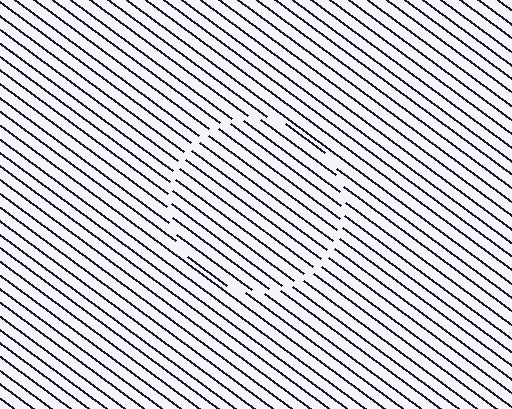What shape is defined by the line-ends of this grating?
An illusory circle. The interior of the shape contains the same grating, shifted by half a period — the contour is defined by the phase discontinuity where line-ends from the inner and outer gratings abut.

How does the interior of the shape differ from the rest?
The interior of the shape contains the same grating, shifted by half a period — the contour is defined by the phase discontinuity where line-ends from the inner and outer gratings abut.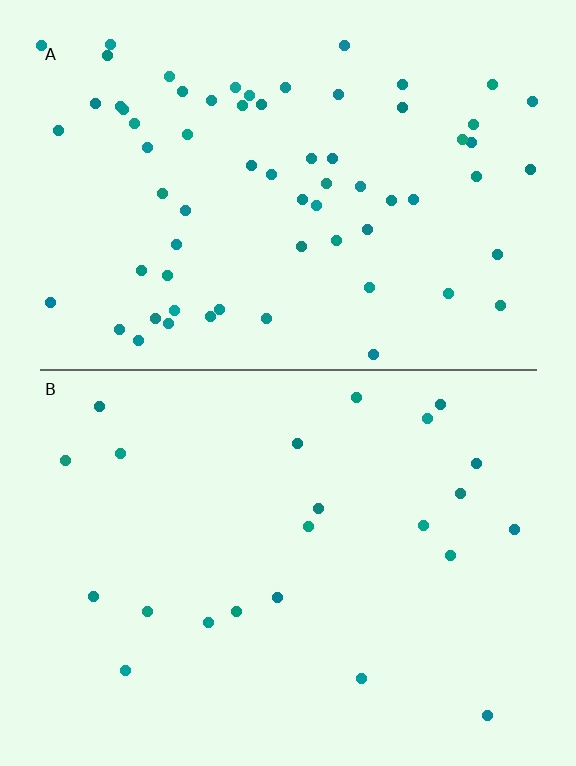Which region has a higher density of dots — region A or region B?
A (the top).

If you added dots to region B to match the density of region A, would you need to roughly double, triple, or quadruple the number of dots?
Approximately triple.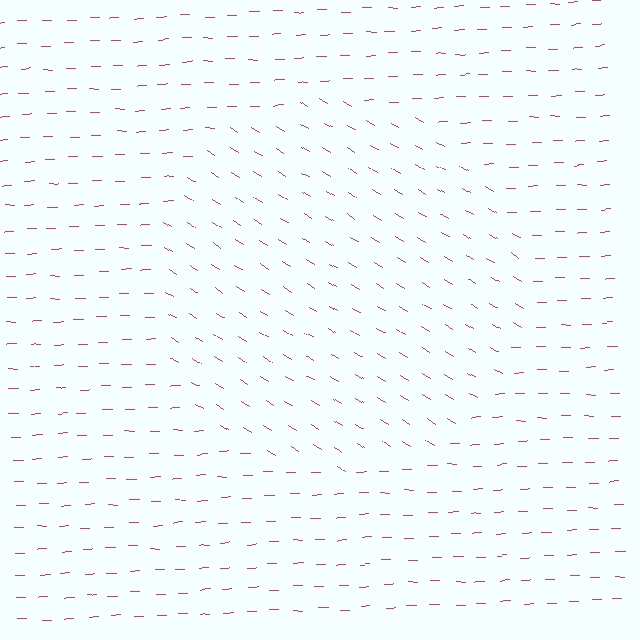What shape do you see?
I see a circle.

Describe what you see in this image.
The image is filled with small magenta line segments. A circle region in the image has lines oriented differently from the surrounding lines, creating a visible texture boundary.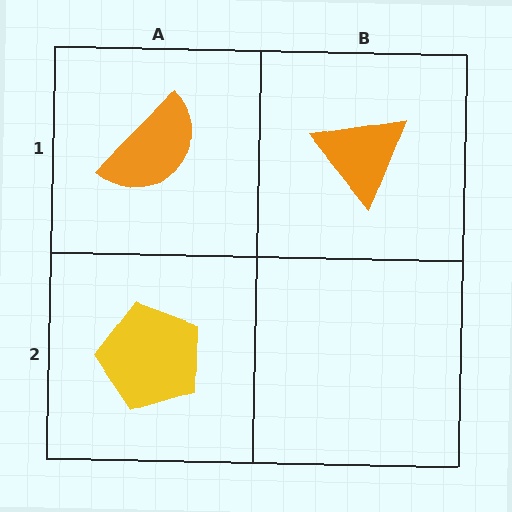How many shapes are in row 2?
1 shape.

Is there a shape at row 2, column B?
No, that cell is empty.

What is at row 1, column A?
An orange semicircle.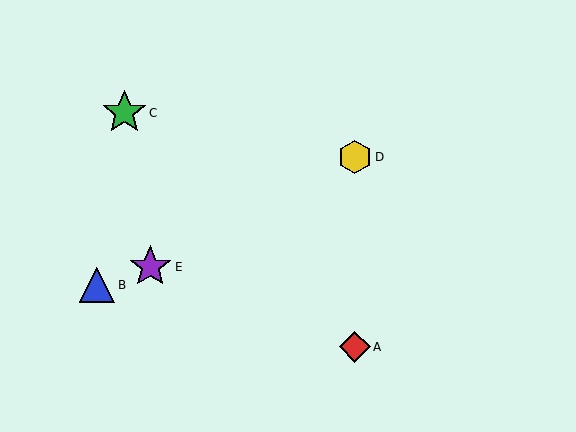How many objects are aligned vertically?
2 objects (A, D) are aligned vertically.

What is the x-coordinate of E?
Object E is at x≈150.